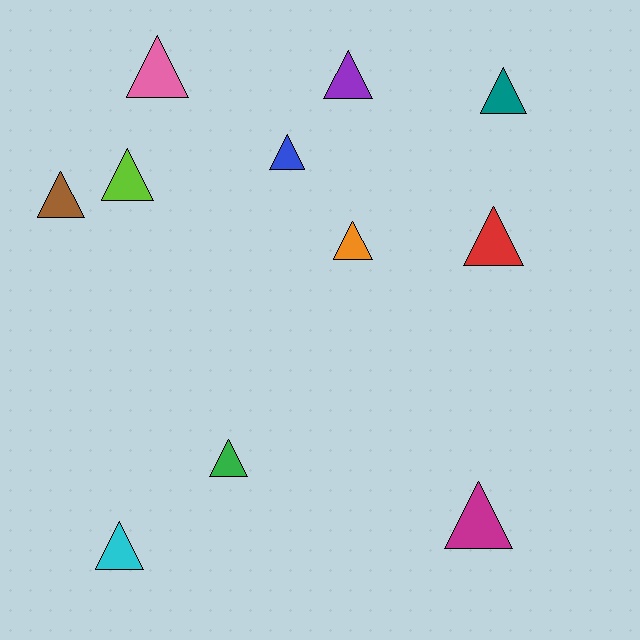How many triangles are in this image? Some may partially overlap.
There are 11 triangles.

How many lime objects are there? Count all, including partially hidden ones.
There is 1 lime object.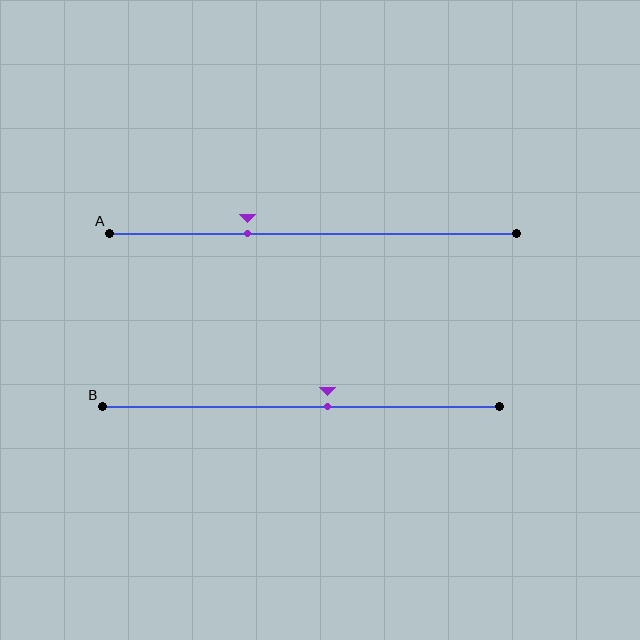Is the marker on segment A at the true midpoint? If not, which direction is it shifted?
No, the marker on segment A is shifted to the left by about 16% of the segment length.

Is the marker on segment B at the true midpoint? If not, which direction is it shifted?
No, the marker on segment B is shifted to the right by about 7% of the segment length.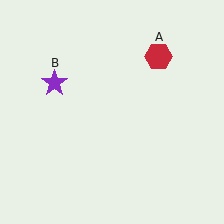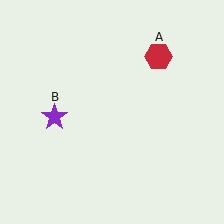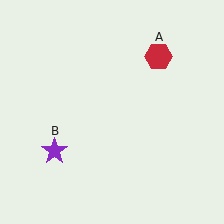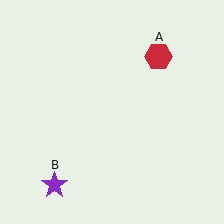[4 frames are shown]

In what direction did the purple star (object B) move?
The purple star (object B) moved down.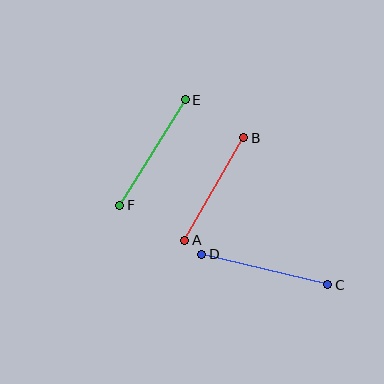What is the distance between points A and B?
The distance is approximately 118 pixels.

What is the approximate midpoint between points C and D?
The midpoint is at approximately (265, 270) pixels.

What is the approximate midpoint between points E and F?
The midpoint is at approximately (152, 152) pixels.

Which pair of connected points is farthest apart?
Points C and D are farthest apart.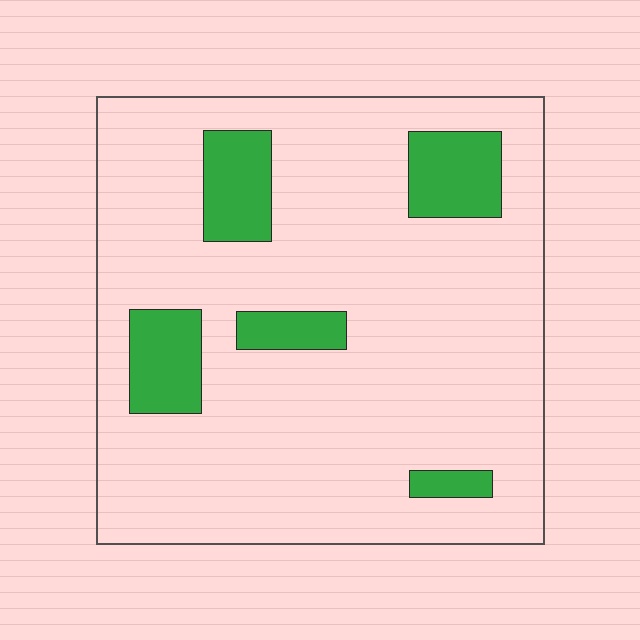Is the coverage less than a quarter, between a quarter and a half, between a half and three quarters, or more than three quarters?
Less than a quarter.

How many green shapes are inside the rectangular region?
5.